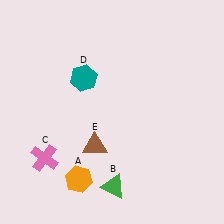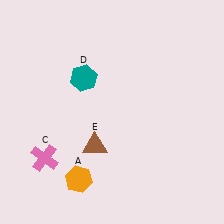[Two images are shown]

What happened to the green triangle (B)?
The green triangle (B) was removed in Image 2. It was in the bottom-right area of Image 1.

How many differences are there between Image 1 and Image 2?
There is 1 difference between the two images.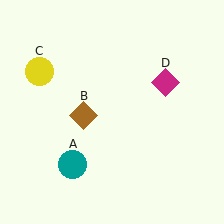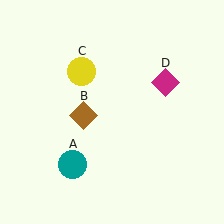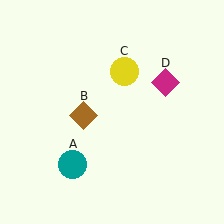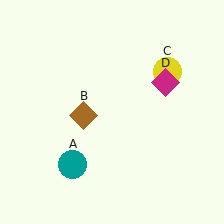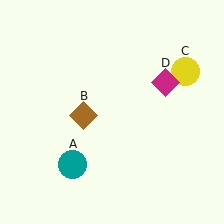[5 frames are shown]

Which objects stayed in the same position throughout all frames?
Teal circle (object A) and brown diamond (object B) and magenta diamond (object D) remained stationary.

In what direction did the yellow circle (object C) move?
The yellow circle (object C) moved right.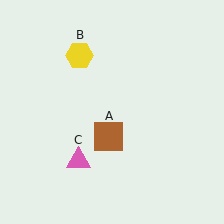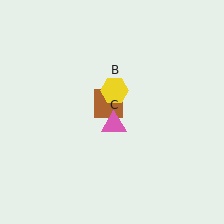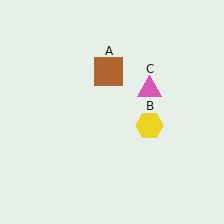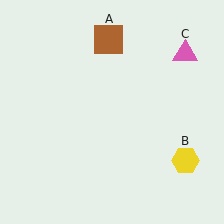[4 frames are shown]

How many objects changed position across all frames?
3 objects changed position: brown square (object A), yellow hexagon (object B), pink triangle (object C).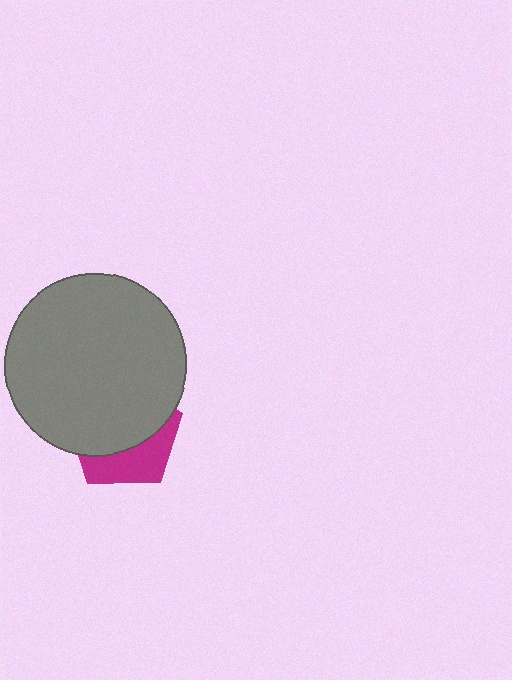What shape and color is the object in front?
The object in front is a gray circle.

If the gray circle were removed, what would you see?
You would see the complete magenta pentagon.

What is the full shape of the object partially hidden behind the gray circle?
The partially hidden object is a magenta pentagon.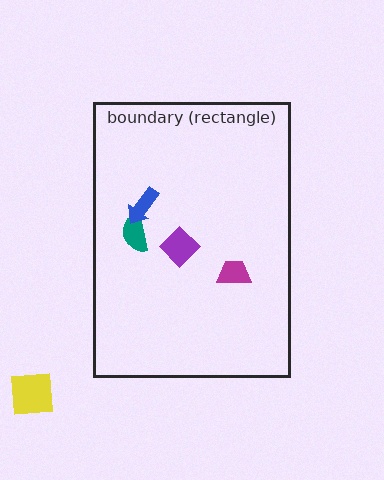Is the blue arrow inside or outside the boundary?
Inside.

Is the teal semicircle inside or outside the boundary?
Inside.